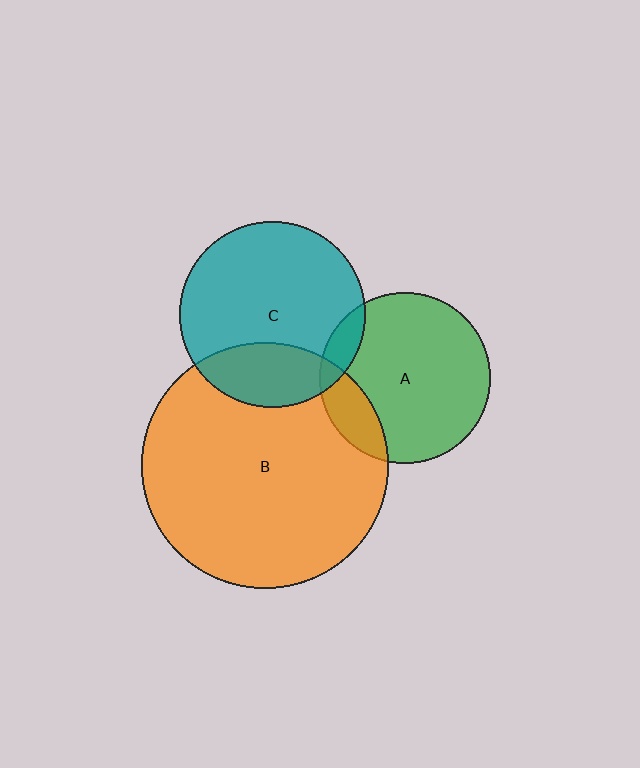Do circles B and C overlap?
Yes.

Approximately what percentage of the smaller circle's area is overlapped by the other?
Approximately 25%.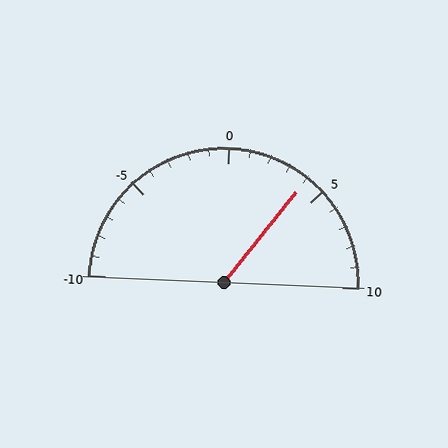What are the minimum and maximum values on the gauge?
The gauge ranges from -10 to 10.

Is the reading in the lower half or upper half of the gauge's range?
The reading is in the upper half of the range (-10 to 10).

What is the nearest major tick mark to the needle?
The nearest major tick mark is 5.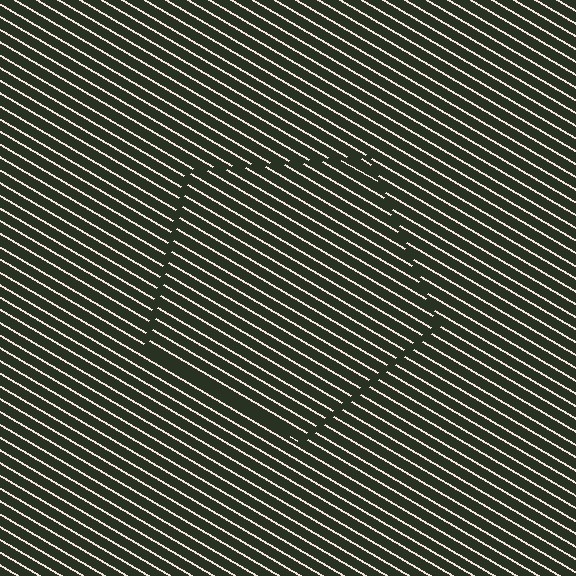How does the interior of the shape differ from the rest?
The interior of the shape contains the same grating, shifted by half a period — the contour is defined by the phase discontinuity where line-ends from the inner and outer gratings abut.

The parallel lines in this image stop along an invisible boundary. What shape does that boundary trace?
An illusory pentagon. The interior of the shape contains the same grating, shifted by half a period — the contour is defined by the phase discontinuity where line-ends from the inner and outer gratings abut.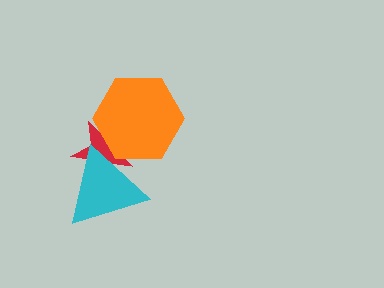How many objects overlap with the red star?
2 objects overlap with the red star.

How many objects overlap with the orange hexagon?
2 objects overlap with the orange hexagon.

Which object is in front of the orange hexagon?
The cyan triangle is in front of the orange hexagon.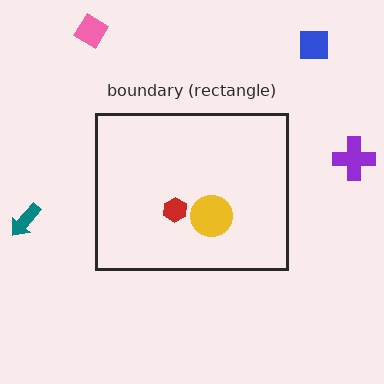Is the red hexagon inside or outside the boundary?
Inside.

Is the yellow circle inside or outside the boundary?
Inside.